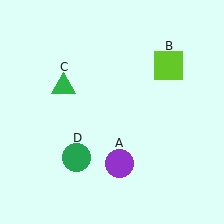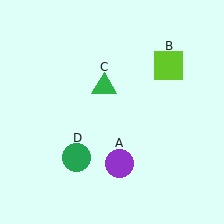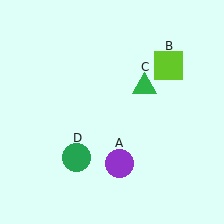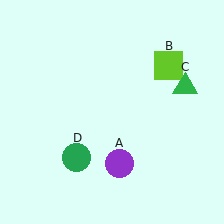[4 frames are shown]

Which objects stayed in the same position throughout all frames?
Purple circle (object A) and lime square (object B) and green circle (object D) remained stationary.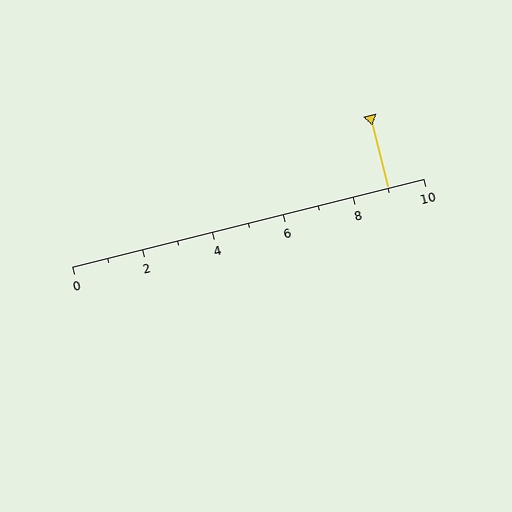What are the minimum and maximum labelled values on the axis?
The axis runs from 0 to 10.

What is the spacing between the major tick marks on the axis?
The major ticks are spaced 2 apart.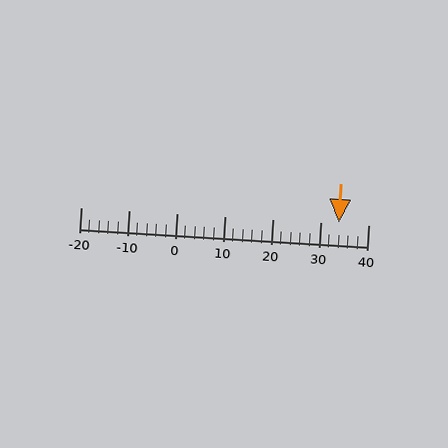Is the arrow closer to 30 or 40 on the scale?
The arrow is closer to 30.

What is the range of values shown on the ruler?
The ruler shows values from -20 to 40.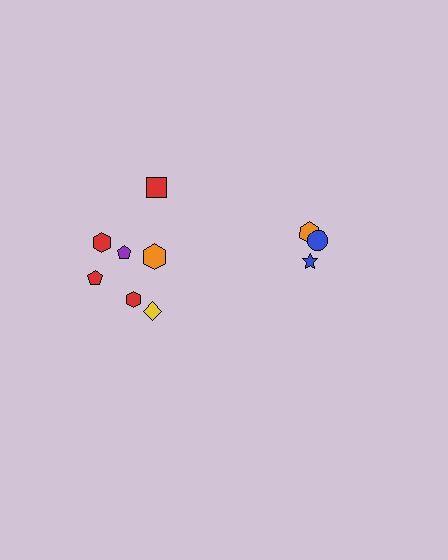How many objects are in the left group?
There are 7 objects.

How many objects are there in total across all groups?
There are 10 objects.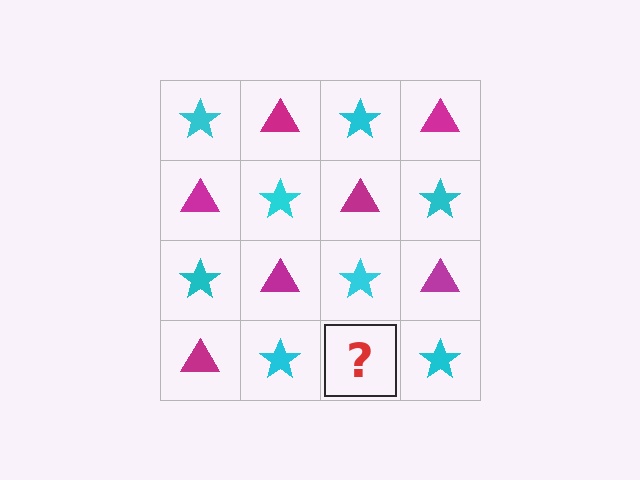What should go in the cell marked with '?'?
The missing cell should contain a magenta triangle.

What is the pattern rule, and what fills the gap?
The rule is that it alternates cyan star and magenta triangle in a checkerboard pattern. The gap should be filled with a magenta triangle.